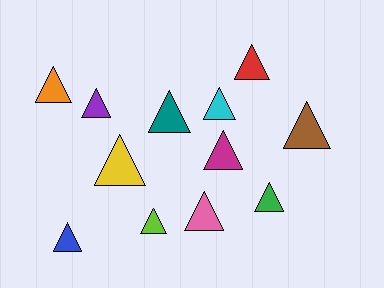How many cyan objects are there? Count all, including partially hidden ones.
There is 1 cyan object.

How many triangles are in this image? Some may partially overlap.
There are 12 triangles.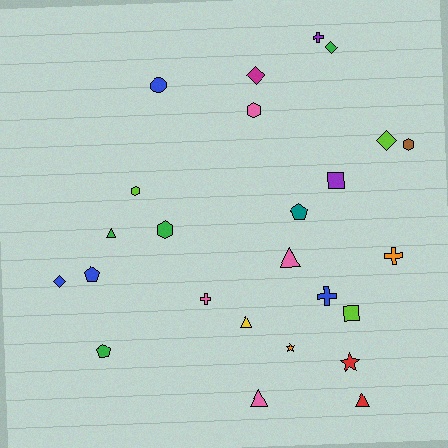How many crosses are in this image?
There are 4 crosses.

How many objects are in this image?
There are 25 objects.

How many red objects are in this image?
There are 2 red objects.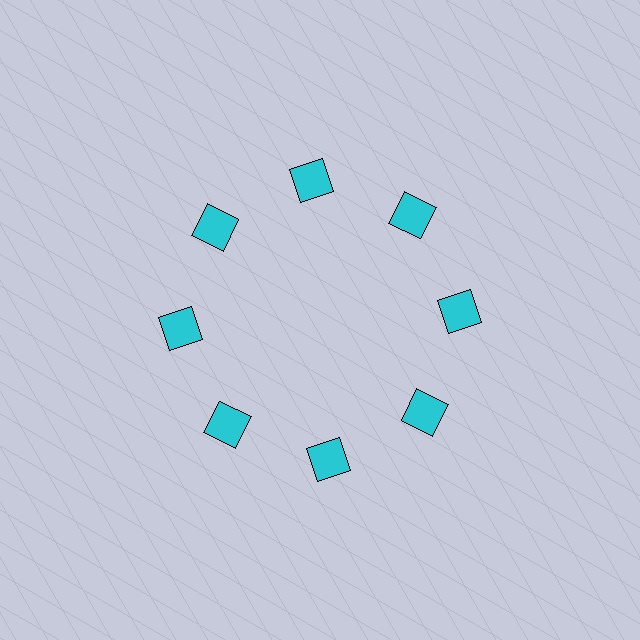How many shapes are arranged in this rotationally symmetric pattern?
There are 8 shapes, arranged in 8 groups of 1.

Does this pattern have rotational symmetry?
Yes, this pattern has 8-fold rotational symmetry. It looks the same after rotating 45 degrees around the center.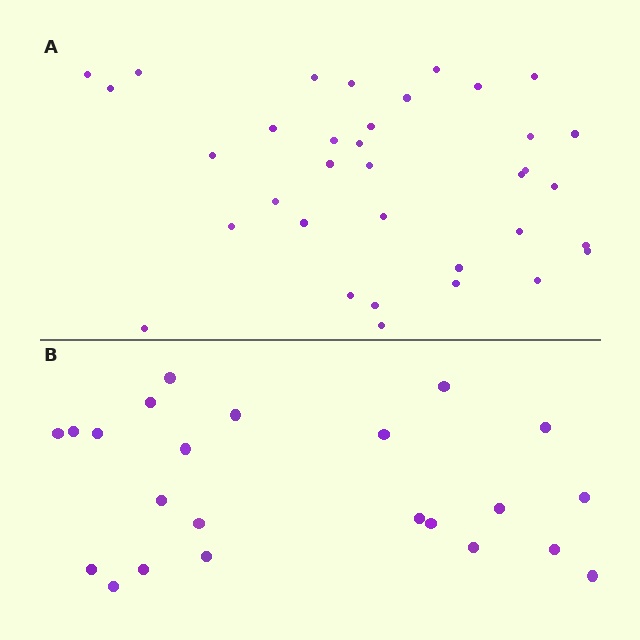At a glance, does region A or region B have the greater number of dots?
Region A (the top region) has more dots.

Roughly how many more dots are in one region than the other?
Region A has roughly 12 or so more dots than region B.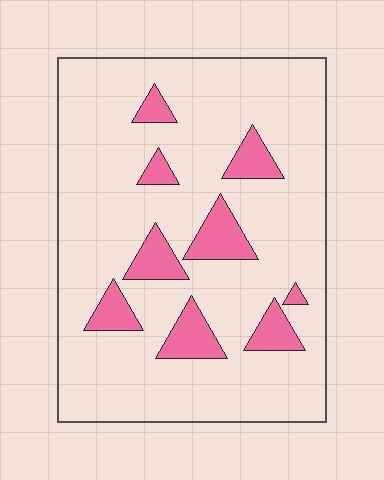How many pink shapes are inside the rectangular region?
9.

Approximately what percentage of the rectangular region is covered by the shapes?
Approximately 15%.